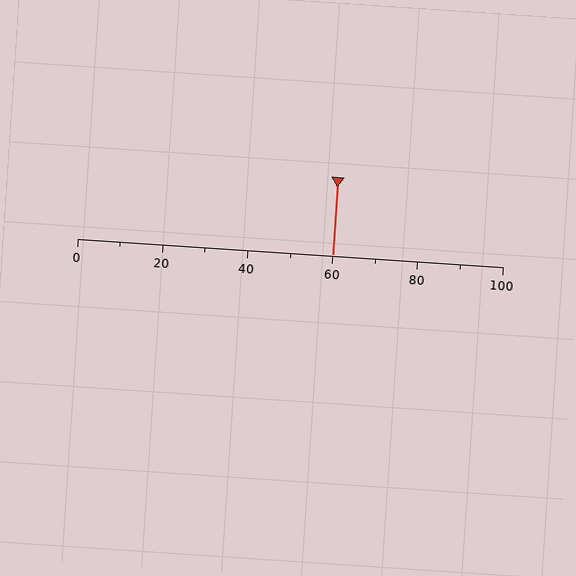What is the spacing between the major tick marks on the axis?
The major ticks are spaced 20 apart.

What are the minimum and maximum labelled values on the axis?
The axis runs from 0 to 100.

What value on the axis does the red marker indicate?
The marker indicates approximately 60.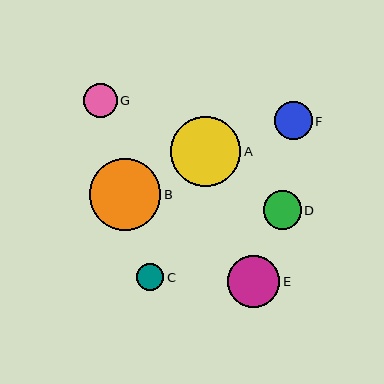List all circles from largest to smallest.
From largest to smallest: B, A, E, D, F, G, C.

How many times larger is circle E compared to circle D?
Circle E is approximately 1.4 times the size of circle D.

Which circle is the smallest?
Circle C is the smallest with a size of approximately 28 pixels.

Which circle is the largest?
Circle B is the largest with a size of approximately 72 pixels.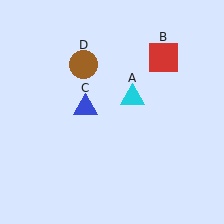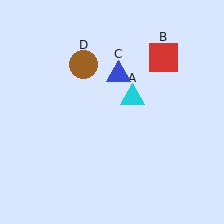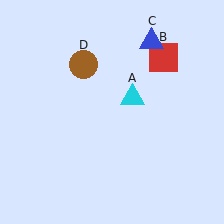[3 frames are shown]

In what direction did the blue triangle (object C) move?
The blue triangle (object C) moved up and to the right.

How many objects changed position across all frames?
1 object changed position: blue triangle (object C).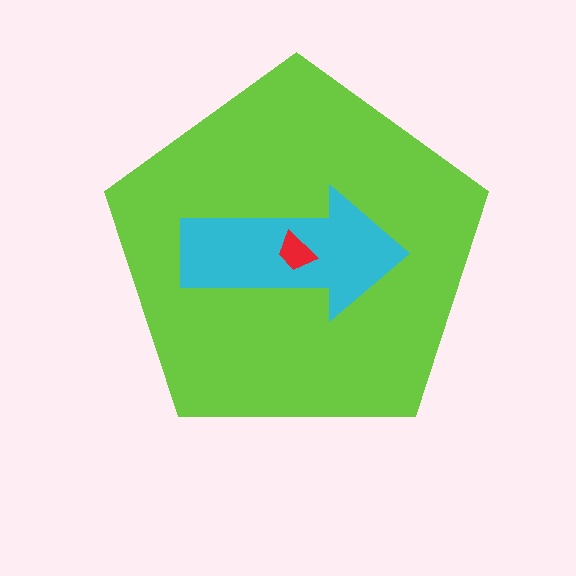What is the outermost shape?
The lime pentagon.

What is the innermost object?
The red trapezoid.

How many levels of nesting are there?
3.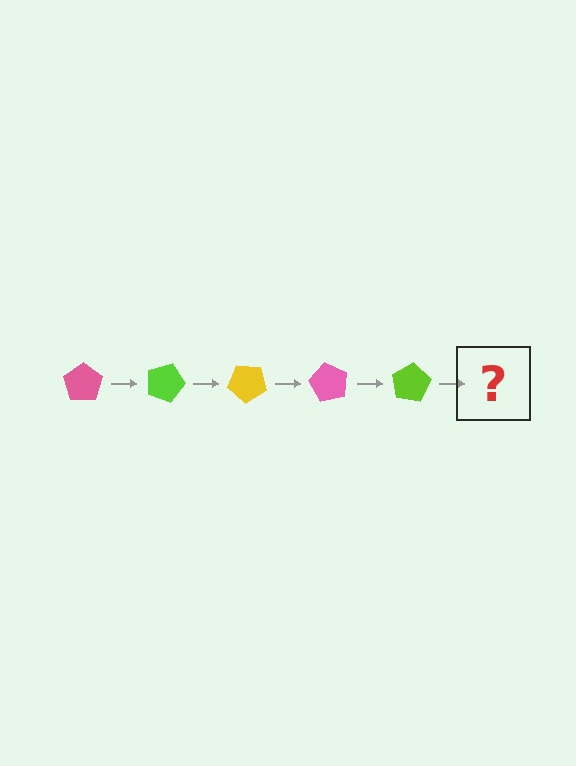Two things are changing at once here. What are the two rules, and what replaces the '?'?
The two rules are that it rotates 20 degrees each step and the color cycles through pink, lime, and yellow. The '?' should be a yellow pentagon, rotated 100 degrees from the start.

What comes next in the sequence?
The next element should be a yellow pentagon, rotated 100 degrees from the start.